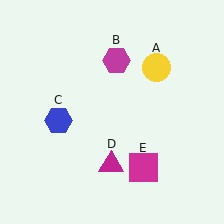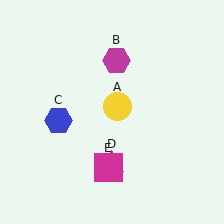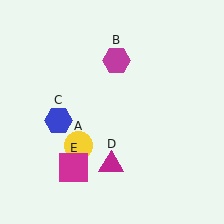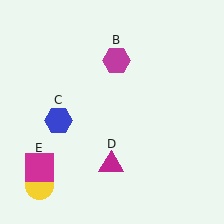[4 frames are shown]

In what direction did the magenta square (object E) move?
The magenta square (object E) moved left.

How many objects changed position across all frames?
2 objects changed position: yellow circle (object A), magenta square (object E).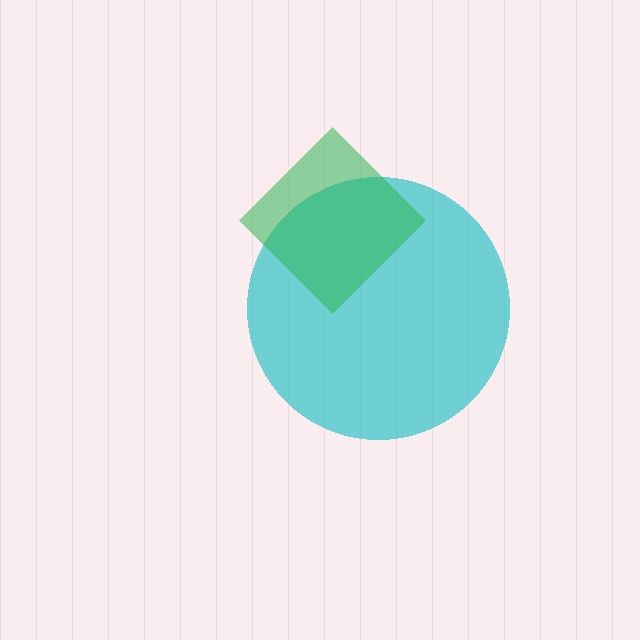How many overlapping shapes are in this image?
There are 2 overlapping shapes in the image.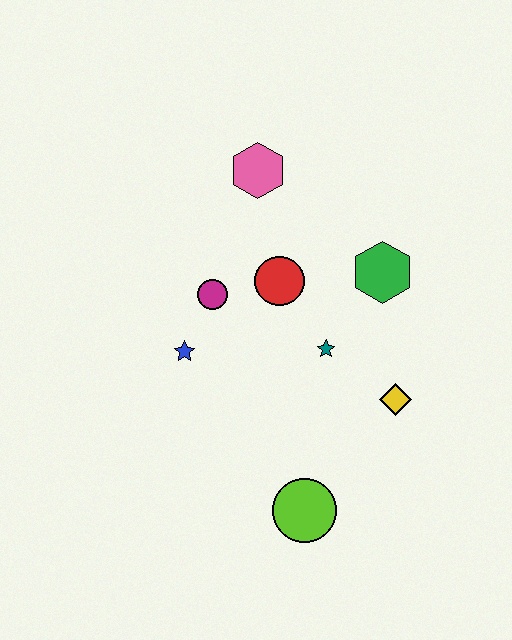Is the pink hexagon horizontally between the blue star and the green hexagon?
Yes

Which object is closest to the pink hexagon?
The red circle is closest to the pink hexagon.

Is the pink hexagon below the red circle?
No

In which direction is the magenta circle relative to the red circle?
The magenta circle is to the left of the red circle.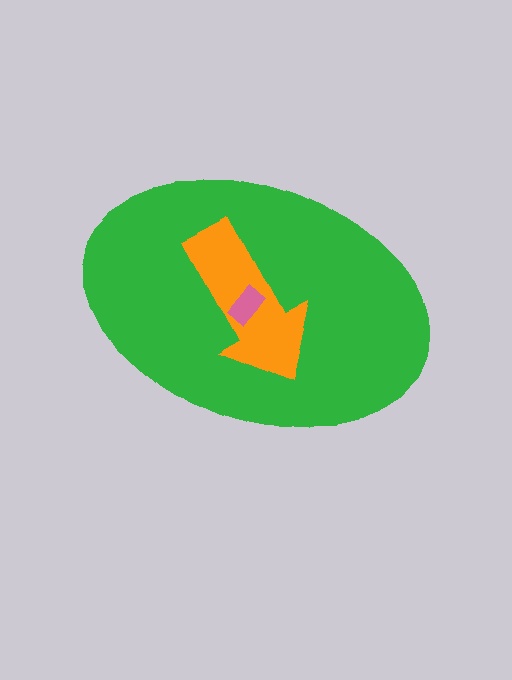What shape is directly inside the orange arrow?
The pink rectangle.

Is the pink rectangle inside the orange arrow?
Yes.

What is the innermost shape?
The pink rectangle.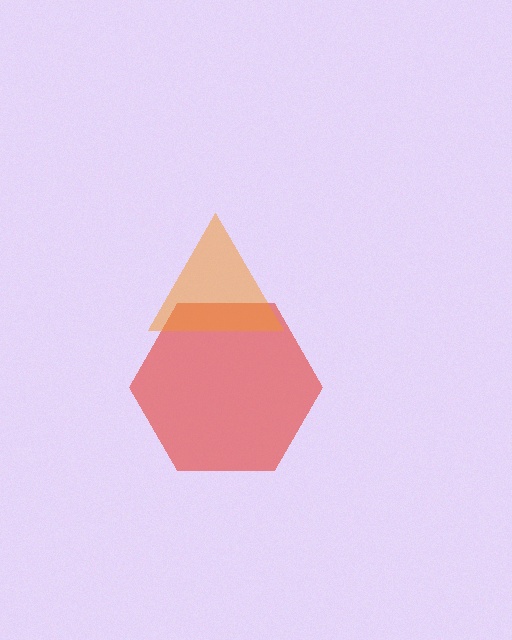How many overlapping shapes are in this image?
There are 2 overlapping shapes in the image.